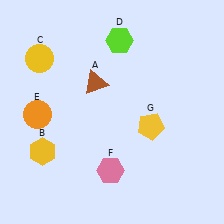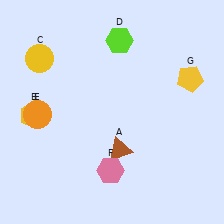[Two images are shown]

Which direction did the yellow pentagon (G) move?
The yellow pentagon (G) moved up.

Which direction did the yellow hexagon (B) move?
The yellow hexagon (B) moved up.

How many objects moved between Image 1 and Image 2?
3 objects moved between the two images.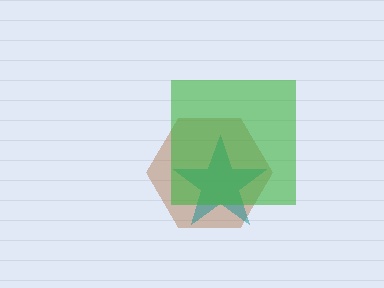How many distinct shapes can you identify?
There are 3 distinct shapes: a brown hexagon, a teal star, a green square.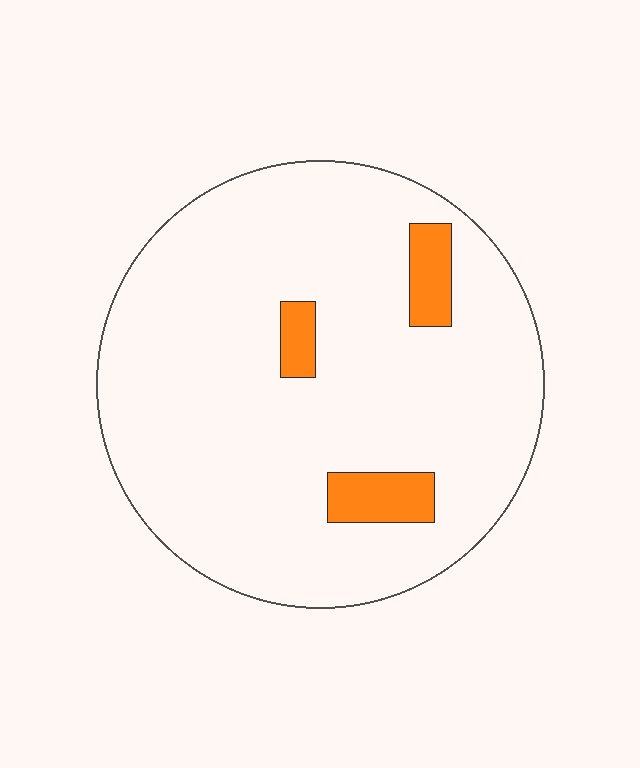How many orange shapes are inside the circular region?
3.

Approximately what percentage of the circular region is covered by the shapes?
Approximately 10%.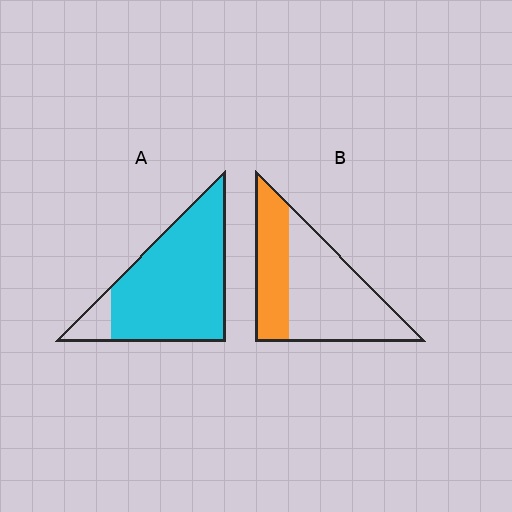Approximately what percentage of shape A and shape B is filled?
A is approximately 90% and B is approximately 35%.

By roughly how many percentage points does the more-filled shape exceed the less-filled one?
By roughly 55 percentage points (A over B).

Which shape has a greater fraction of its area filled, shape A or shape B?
Shape A.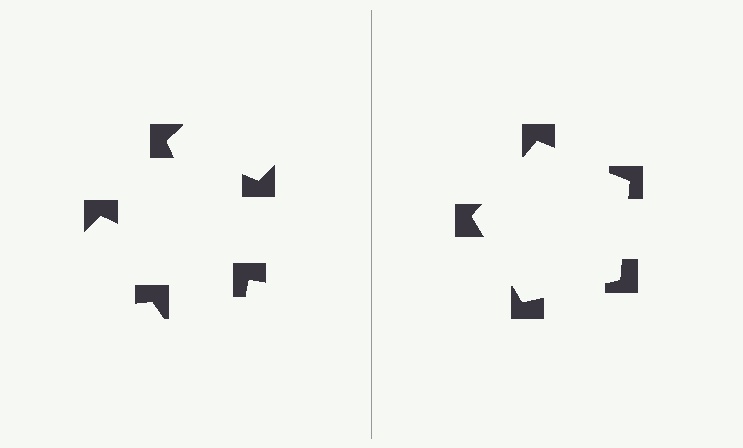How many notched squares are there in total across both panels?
10 — 5 on each side.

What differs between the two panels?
The notched squares are positioned identically on both sides; only the wedge orientations differ. On the right they align to a pentagon; on the left they are misaligned.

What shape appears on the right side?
An illusory pentagon.